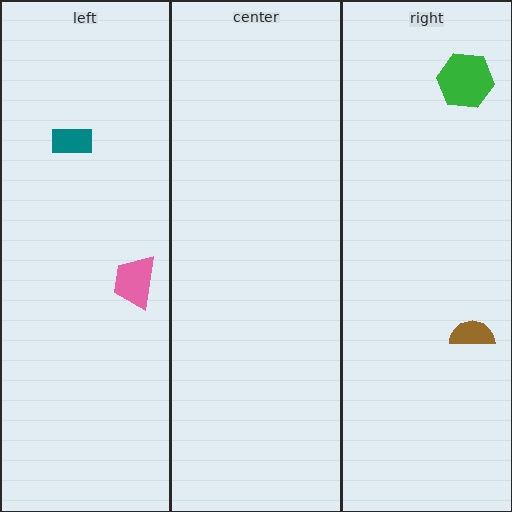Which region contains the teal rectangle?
The left region.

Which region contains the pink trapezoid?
The left region.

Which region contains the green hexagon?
The right region.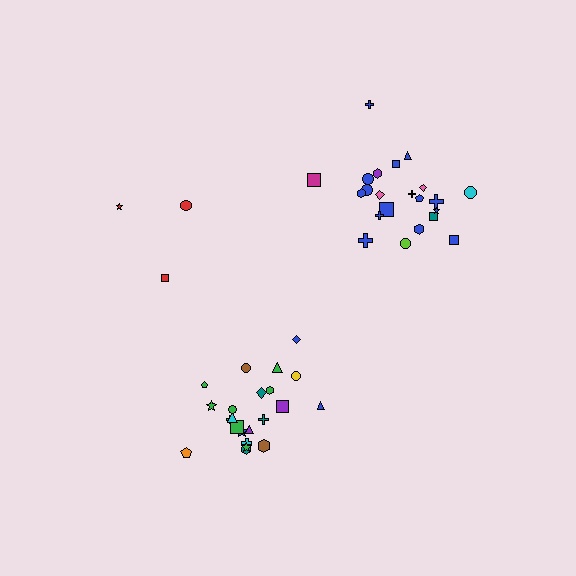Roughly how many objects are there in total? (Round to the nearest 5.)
Roughly 45 objects in total.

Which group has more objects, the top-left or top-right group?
The top-right group.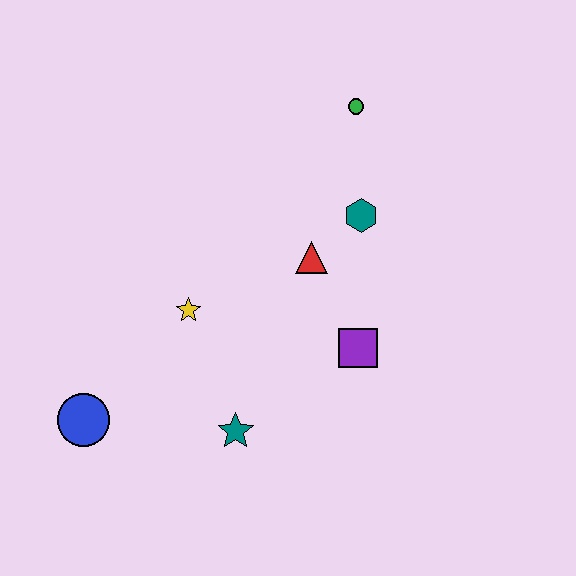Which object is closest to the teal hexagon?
The red triangle is closest to the teal hexagon.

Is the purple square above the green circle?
No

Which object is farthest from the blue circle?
The green circle is farthest from the blue circle.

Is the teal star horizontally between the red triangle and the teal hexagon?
No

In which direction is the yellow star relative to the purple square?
The yellow star is to the left of the purple square.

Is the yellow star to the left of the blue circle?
No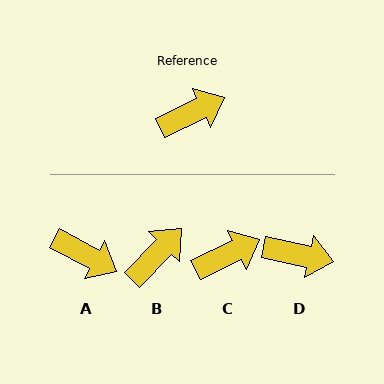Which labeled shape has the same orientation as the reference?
C.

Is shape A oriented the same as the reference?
No, it is off by about 54 degrees.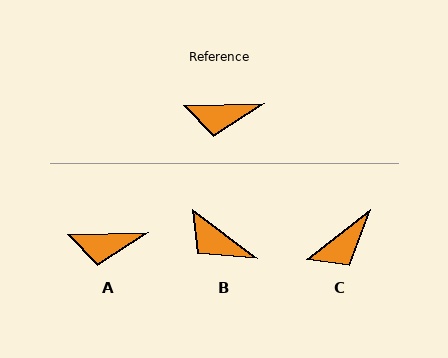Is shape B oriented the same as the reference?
No, it is off by about 38 degrees.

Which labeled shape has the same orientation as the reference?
A.